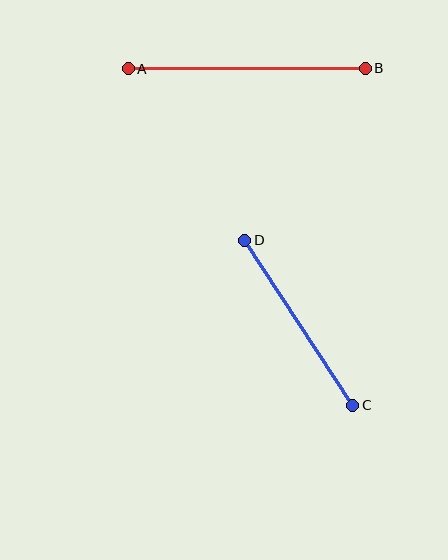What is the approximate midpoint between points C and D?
The midpoint is at approximately (299, 323) pixels.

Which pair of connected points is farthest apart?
Points A and B are farthest apart.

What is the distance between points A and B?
The distance is approximately 237 pixels.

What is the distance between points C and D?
The distance is approximately 197 pixels.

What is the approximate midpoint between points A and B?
The midpoint is at approximately (247, 69) pixels.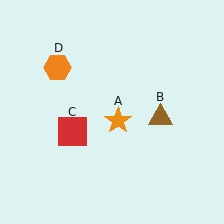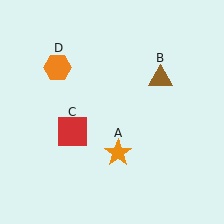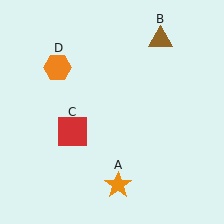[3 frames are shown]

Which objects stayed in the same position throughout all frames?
Red square (object C) and orange hexagon (object D) remained stationary.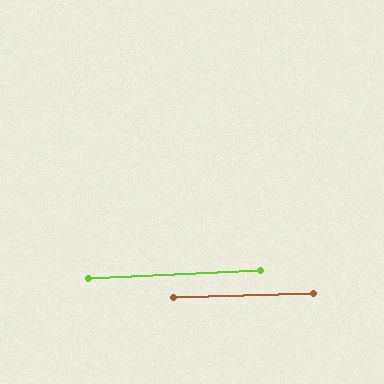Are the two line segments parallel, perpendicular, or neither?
Parallel — their directions differ by only 1.1°.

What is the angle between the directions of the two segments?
Approximately 1 degree.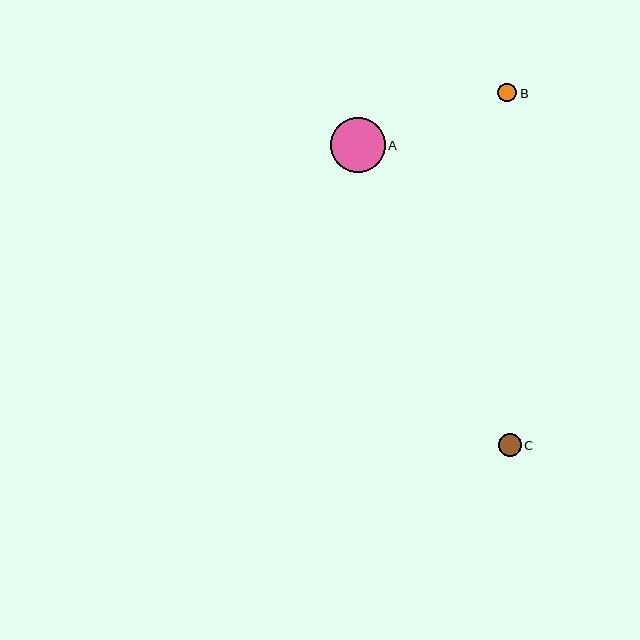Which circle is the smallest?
Circle B is the smallest with a size of approximately 19 pixels.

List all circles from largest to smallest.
From largest to smallest: A, C, B.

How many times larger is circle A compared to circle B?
Circle A is approximately 2.9 times the size of circle B.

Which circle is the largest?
Circle A is the largest with a size of approximately 55 pixels.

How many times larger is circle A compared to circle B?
Circle A is approximately 2.9 times the size of circle B.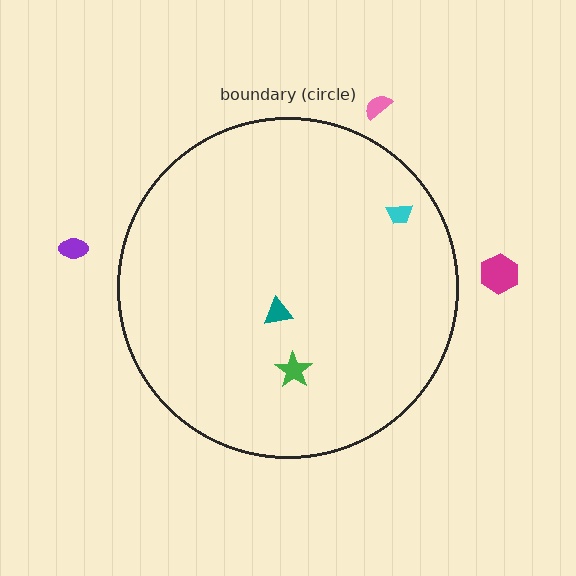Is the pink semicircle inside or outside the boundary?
Outside.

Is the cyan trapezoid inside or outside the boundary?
Inside.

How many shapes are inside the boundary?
3 inside, 3 outside.